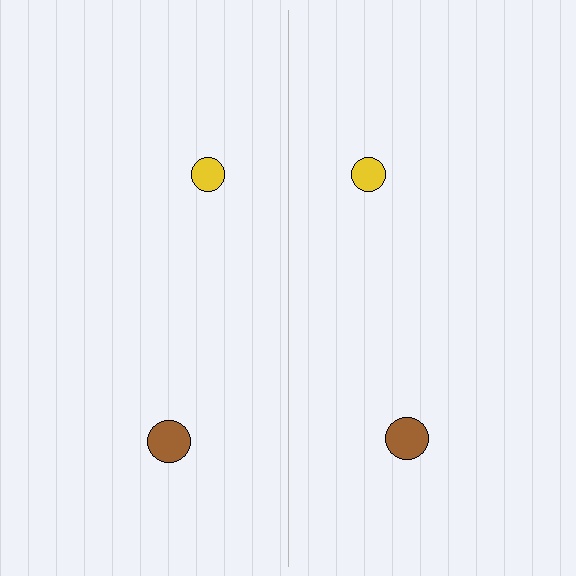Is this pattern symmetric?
Yes, this pattern has bilateral (reflection) symmetry.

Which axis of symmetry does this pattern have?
The pattern has a vertical axis of symmetry running through the center of the image.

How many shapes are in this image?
There are 4 shapes in this image.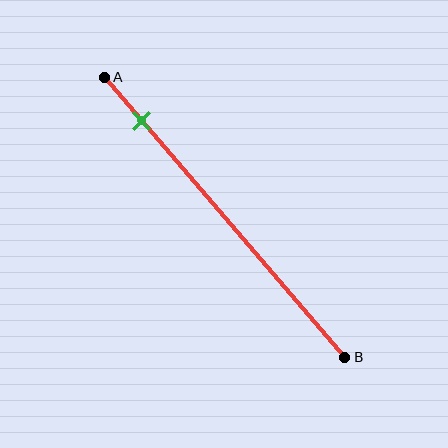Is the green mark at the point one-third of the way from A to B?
No, the mark is at about 15% from A, not at the 33% one-third point.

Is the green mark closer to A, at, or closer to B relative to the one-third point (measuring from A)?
The green mark is closer to point A than the one-third point of segment AB.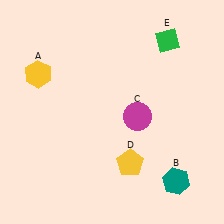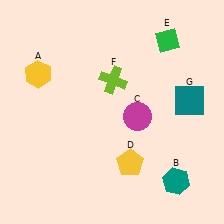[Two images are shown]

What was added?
A lime cross (F), a teal square (G) were added in Image 2.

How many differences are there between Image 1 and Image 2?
There are 2 differences between the two images.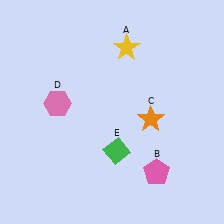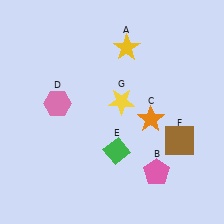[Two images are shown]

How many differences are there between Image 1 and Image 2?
There are 2 differences between the two images.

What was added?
A brown square (F), a yellow star (G) were added in Image 2.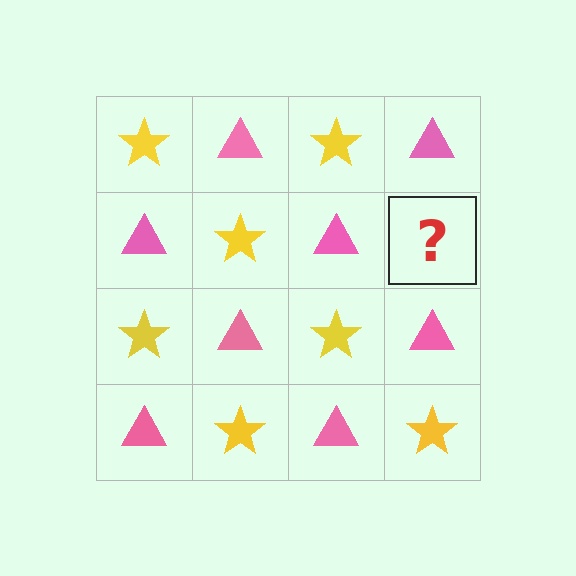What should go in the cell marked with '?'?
The missing cell should contain a yellow star.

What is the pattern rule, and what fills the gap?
The rule is that it alternates yellow star and pink triangle in a checkerboard pattern. The gap should be filled with a yellow star.